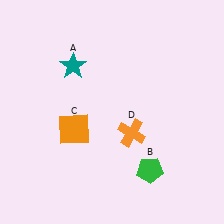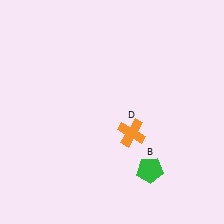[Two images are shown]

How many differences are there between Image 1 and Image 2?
There are 2 differences between the two images.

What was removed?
The teal star (A), the orange square (C) were removed in Image 2.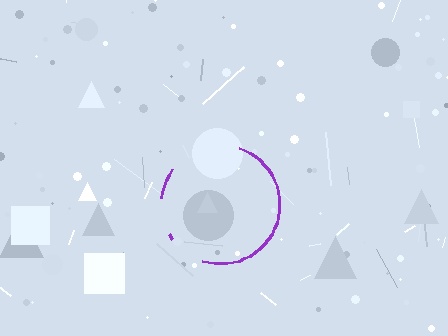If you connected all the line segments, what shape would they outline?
They would outline a circle.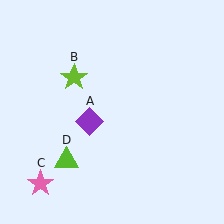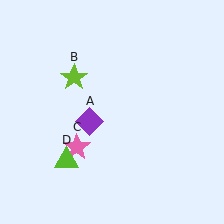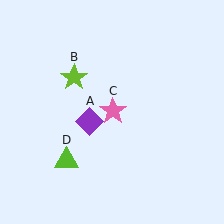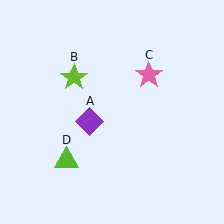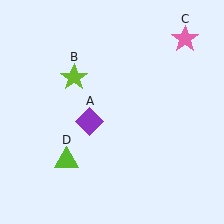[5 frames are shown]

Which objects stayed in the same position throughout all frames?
Purple diamond (object A) and lime star (object B) and lime triangle (object D) remained stationary.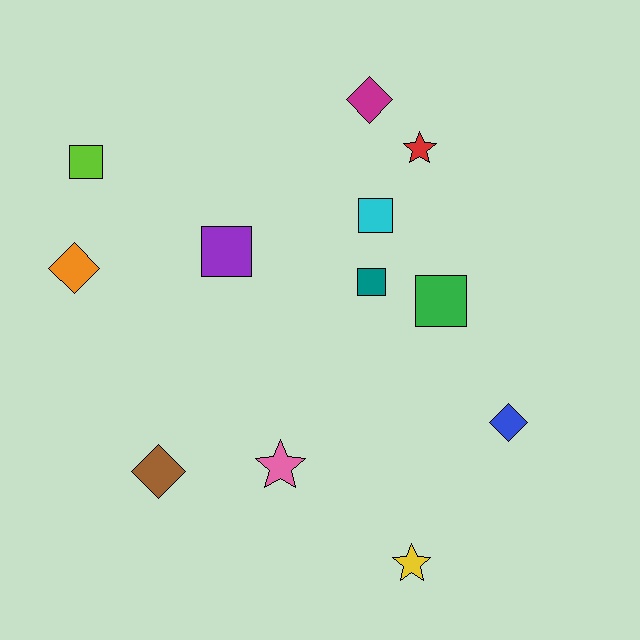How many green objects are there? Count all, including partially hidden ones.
There is 1 green object.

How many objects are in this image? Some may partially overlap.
There are 12 objects.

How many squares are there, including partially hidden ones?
There are 5 squares.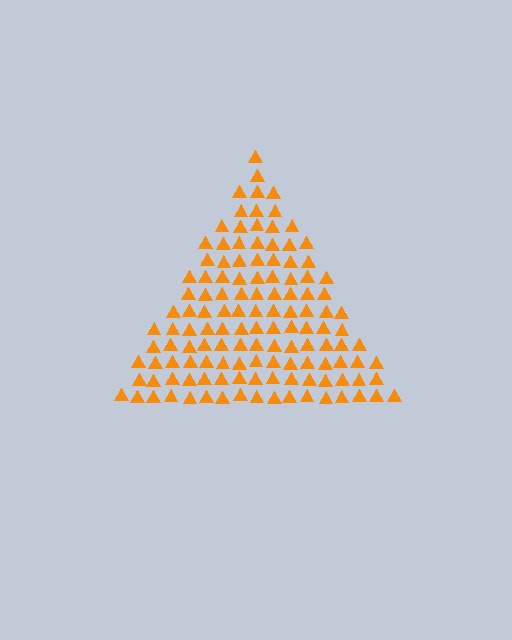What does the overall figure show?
The overall figure shows a triangle.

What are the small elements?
The small elements are triangles.